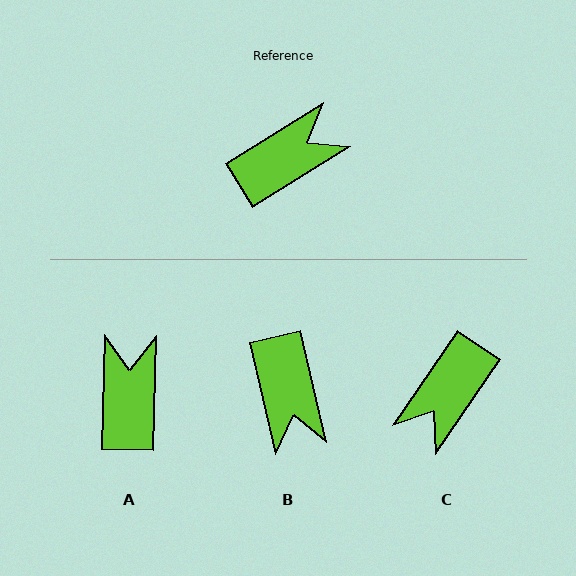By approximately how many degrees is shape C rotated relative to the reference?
Approximately 157 degrees clockwise.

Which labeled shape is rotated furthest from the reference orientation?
C, about 157 degrees away.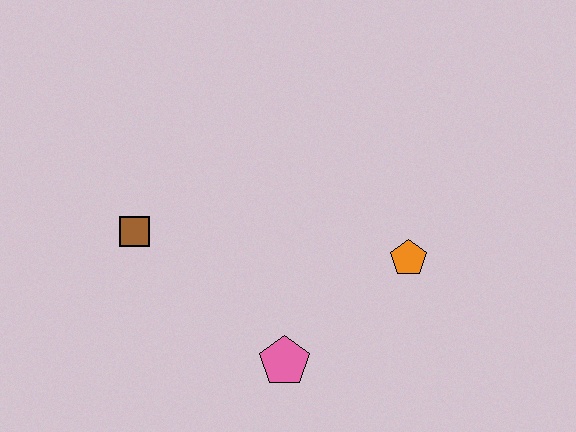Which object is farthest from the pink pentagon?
The brown square is farthest from the pink pentagon.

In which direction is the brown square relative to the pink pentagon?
The brown square is to the left of the pink pentagon.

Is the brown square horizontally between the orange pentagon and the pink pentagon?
No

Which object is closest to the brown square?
The pink pentagon is closest to the brown square.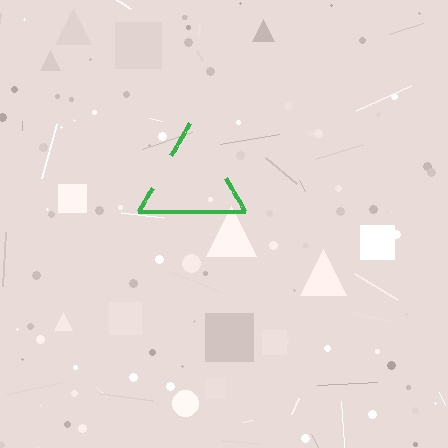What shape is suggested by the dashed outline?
The dashed outline suggests a triangle.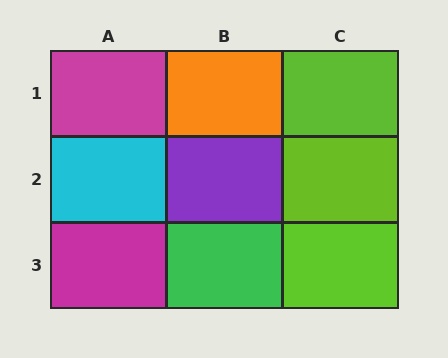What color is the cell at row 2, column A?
Cyan.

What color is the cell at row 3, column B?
Green.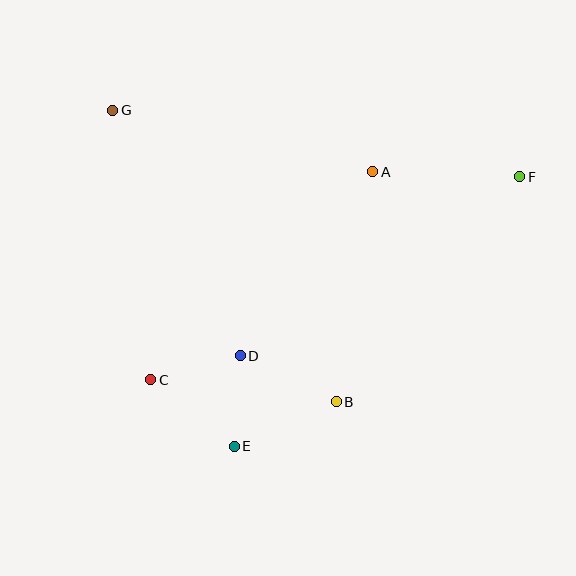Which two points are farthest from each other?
Points C and F are farthest from each other.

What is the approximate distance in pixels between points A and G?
The distance between A and G is approximately 267 pixels.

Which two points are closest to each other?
Points D and E are closest to each other.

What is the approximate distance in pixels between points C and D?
The distance between C and D is approximately 92 pixels.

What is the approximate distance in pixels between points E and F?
The distance between E and F is approximately 393 pixels.